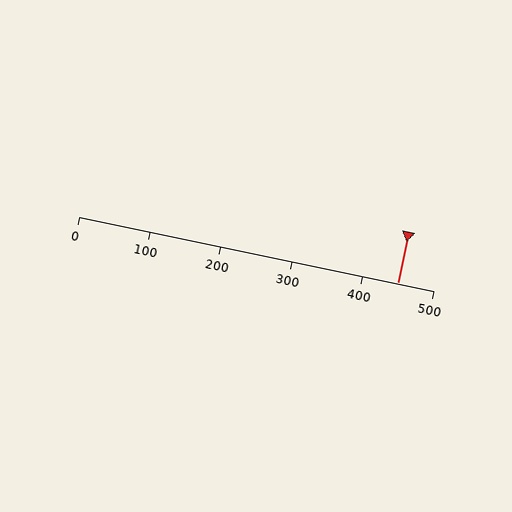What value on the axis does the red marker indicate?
The marker indicates approximately 450.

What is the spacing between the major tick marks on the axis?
The major ticks are spaced 100 apart.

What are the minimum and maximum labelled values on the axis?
The axis runs from 0 to 500.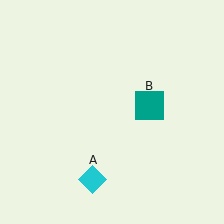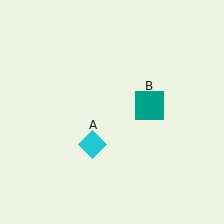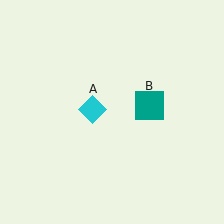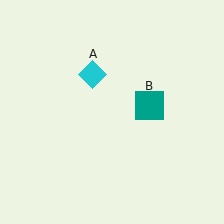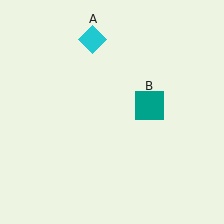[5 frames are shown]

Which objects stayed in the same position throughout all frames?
Teal square (object B) remained stationary.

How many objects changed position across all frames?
1 object changed position: cyan diamond (object A).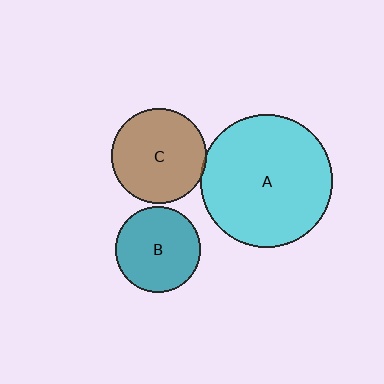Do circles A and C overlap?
Yes.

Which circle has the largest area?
Circle A (cyan).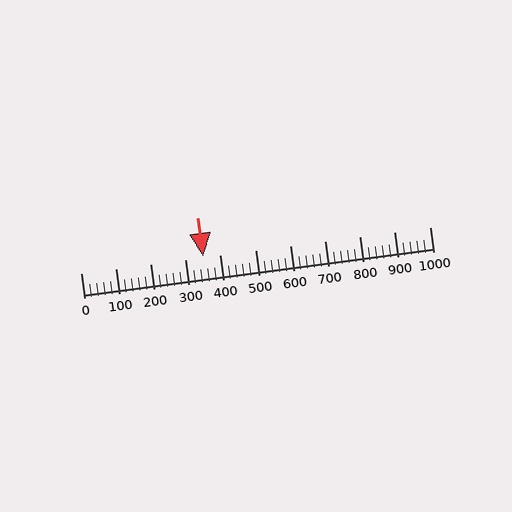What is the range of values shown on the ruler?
The ruler shows values from 0 to 1000.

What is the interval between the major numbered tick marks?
The major tick marks are spaced 100 units apart.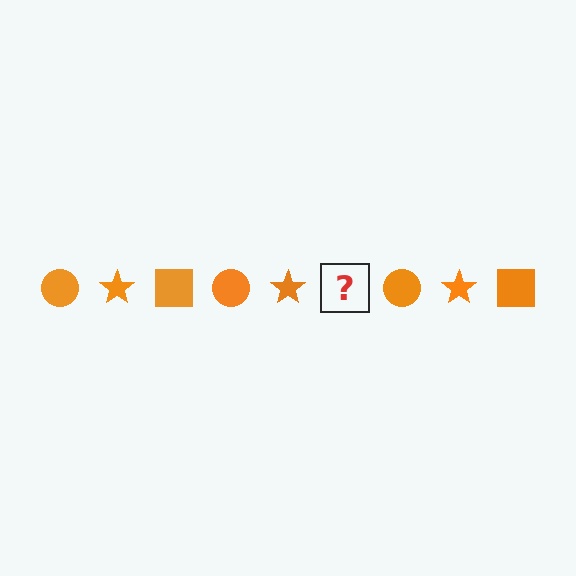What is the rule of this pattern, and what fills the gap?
The rule is that the pattern cycles through circle, star, square shapes in orange. The gap should be filled with an orange square.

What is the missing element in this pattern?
The missing element is an orange square.